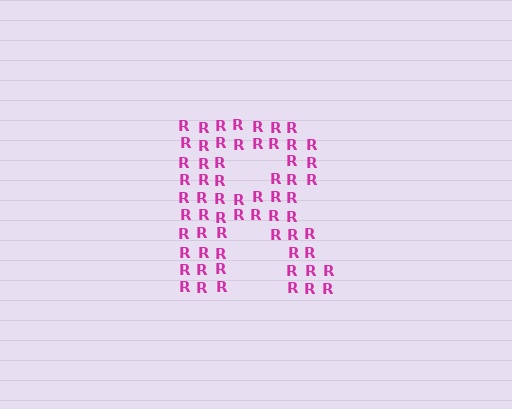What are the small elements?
The small elements are letter R's.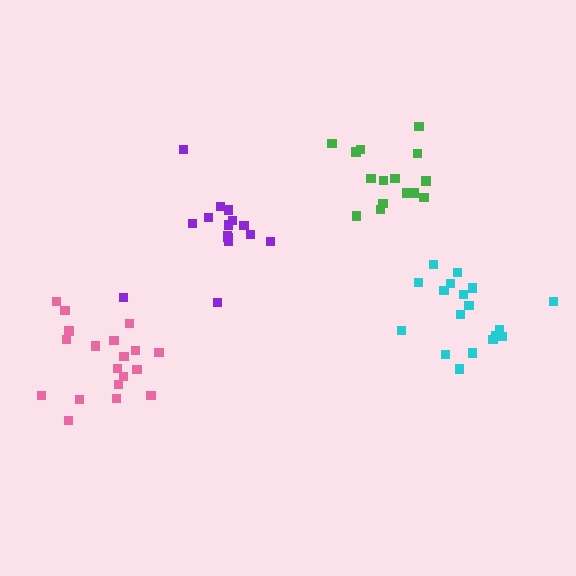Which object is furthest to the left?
The pink cluster is leftmost.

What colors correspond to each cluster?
The clusters are colored: purple, cyan, green, pink.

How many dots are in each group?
Group 1: 15 dots, Group 2: 18 dots, Group 3: 15 dots, Group 4: 19 dots (67 total).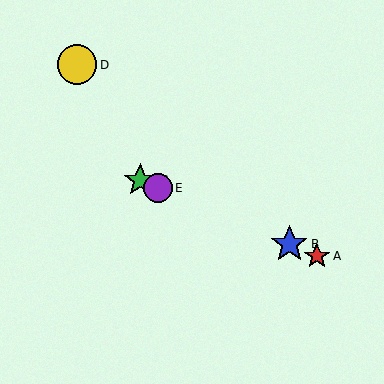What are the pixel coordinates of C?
Object C is at (140, 180).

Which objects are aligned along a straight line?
Objects A, B, C, E are aligned along a straight line.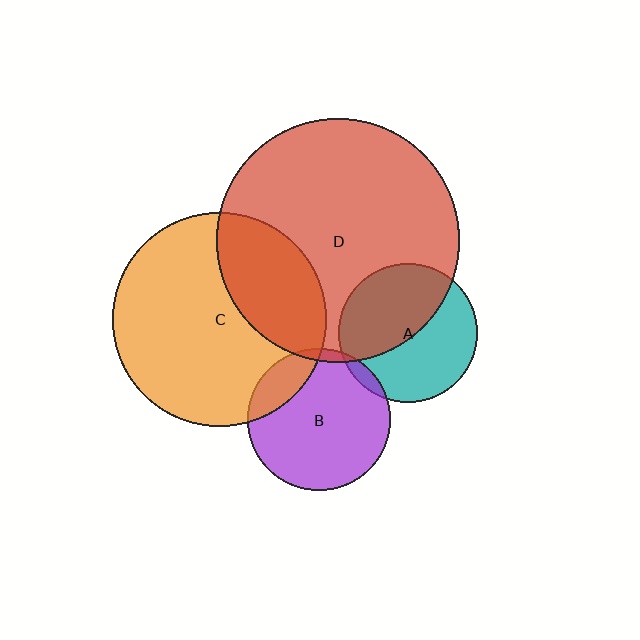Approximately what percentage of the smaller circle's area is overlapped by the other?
Approximately 15%.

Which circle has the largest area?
Circle D (red).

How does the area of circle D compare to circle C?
Approximately 1.3 times.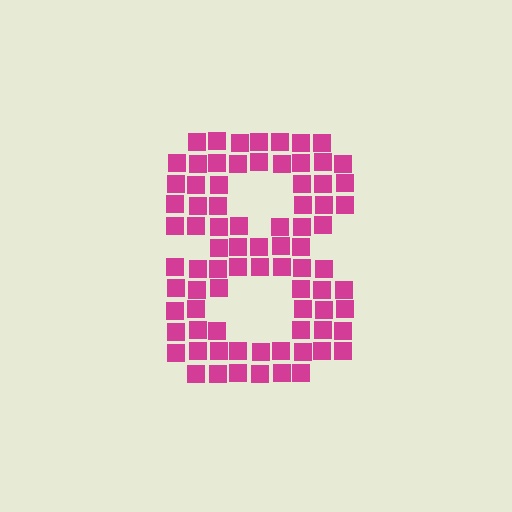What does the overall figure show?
The overall figure shows the digit 8.